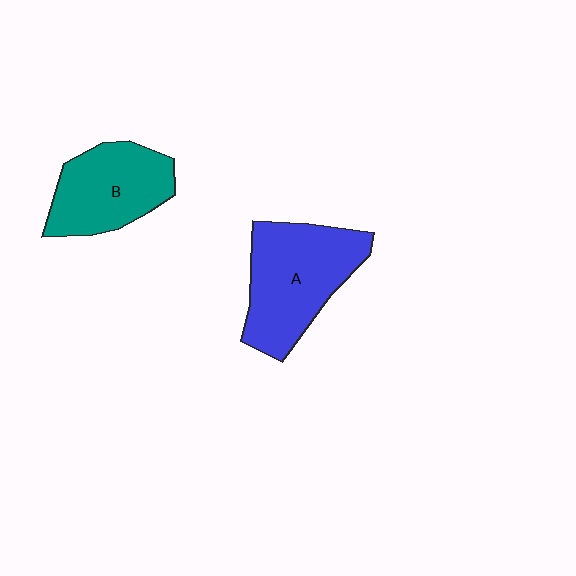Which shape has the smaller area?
Shape B (teal).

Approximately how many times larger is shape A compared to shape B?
Approximately 1.3 times.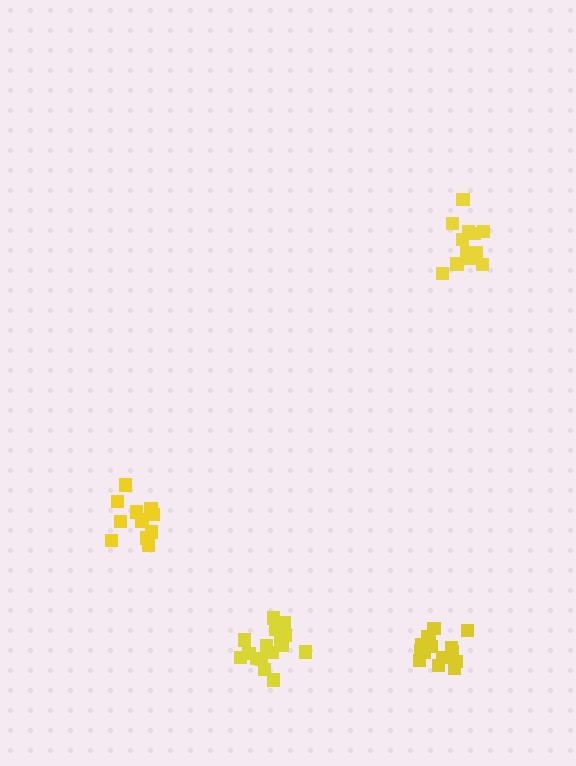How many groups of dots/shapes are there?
There are 4 groups.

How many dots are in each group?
Group 1: 13 dots, Group 2: 12 dots, Group 3: 18 dots, Group 4: 16 dots (59 total).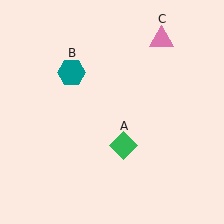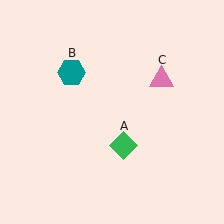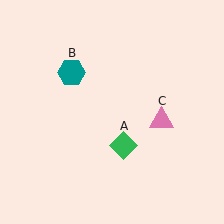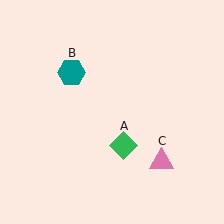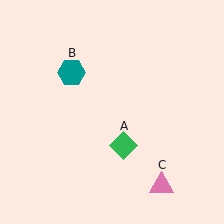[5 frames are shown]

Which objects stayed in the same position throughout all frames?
Green diamond (object A) and teal hexagon (object B) remained stationary.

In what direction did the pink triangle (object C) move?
The pink triangle (object C) moved down.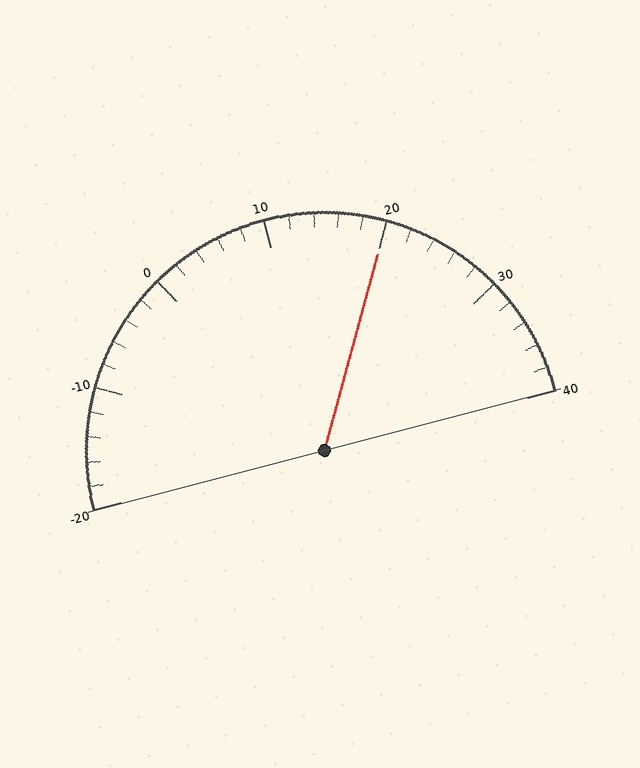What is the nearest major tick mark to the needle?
The nearest major tick mark is 20.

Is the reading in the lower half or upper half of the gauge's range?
The reading is in the upper half of the range (-20 to 40).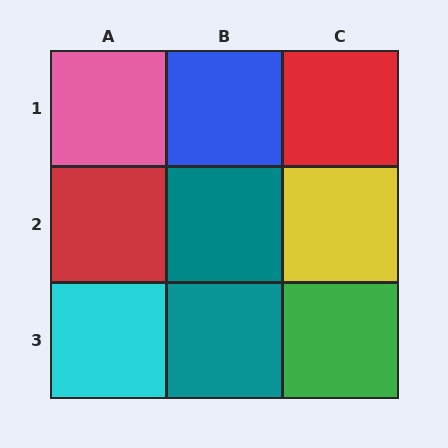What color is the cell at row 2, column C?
Yellow.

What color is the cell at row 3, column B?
Teal.